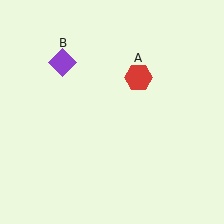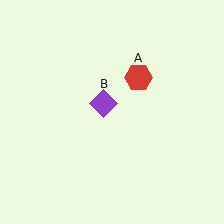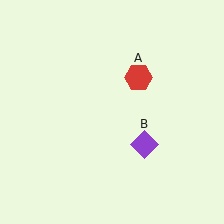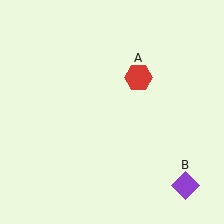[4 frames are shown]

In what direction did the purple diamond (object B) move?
The purple diamond (object B) moved down and to the right.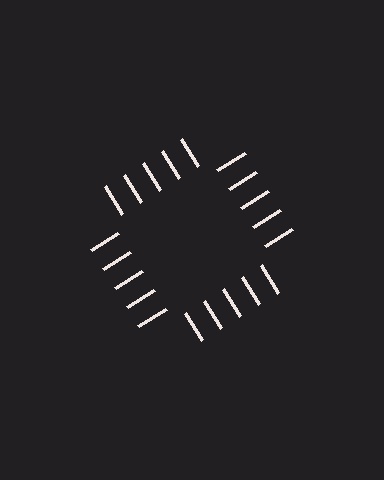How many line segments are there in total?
20 — 5 along each of the 4 edges.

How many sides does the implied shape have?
4 sides — the line-ends trace a square.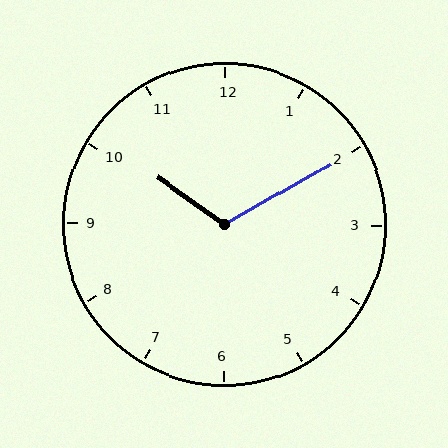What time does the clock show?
10:10.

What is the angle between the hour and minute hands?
Approximately 115 degrees.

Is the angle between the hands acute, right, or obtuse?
It is obtuse.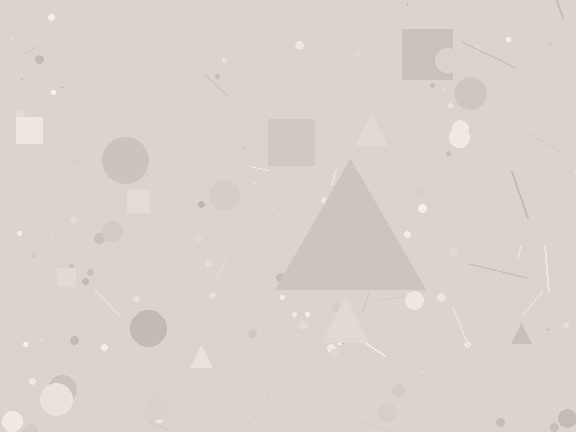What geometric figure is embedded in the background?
A triangle is embedded in the background.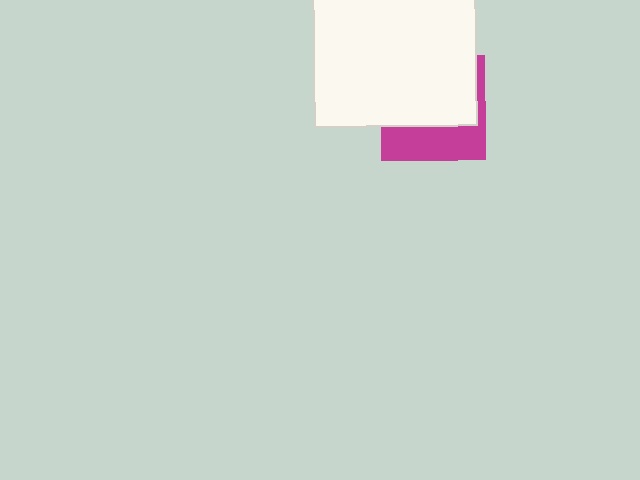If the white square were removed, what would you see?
You would see the complete magenta square.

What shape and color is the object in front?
The object in front is a white square.